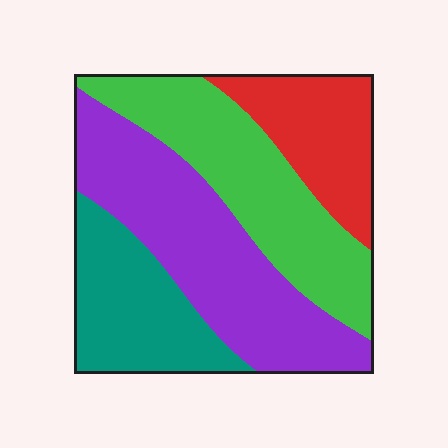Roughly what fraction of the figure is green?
Green takes up about one quarter (1/4) of the figure.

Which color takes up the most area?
Purple, at roughly 35%.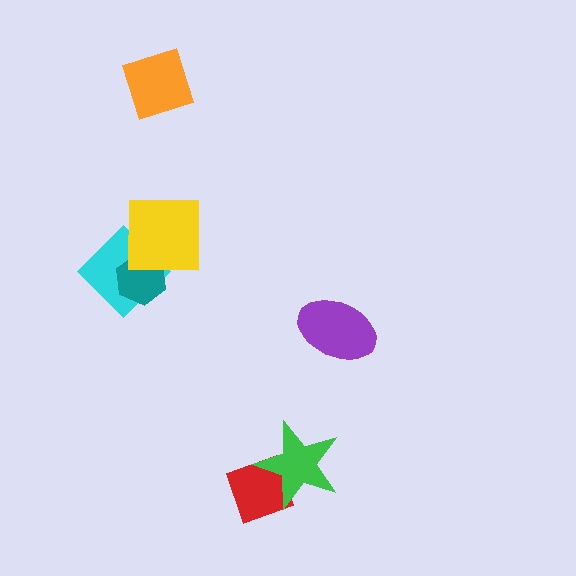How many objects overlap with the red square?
1 object overlaps with the red square.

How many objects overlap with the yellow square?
2 objects overlap with the yellow square.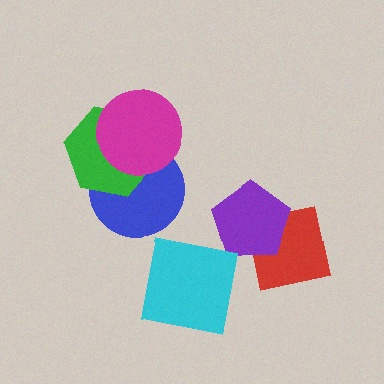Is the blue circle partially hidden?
Yes, it is partially covered by another shape.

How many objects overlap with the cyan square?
0 objects overlap with the cyan square.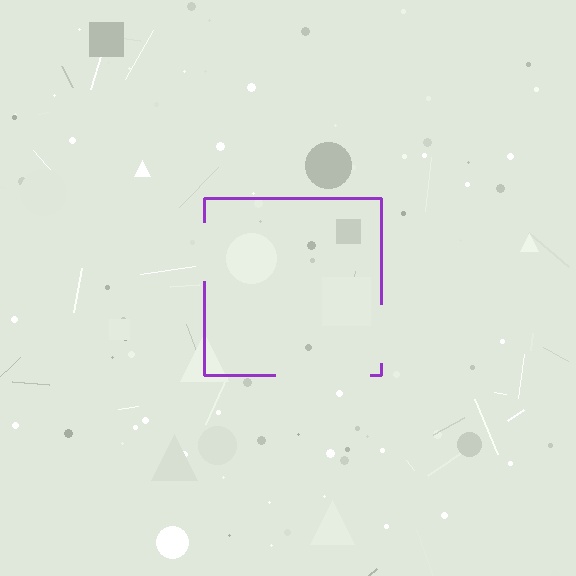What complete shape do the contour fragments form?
The contour fragments form a square.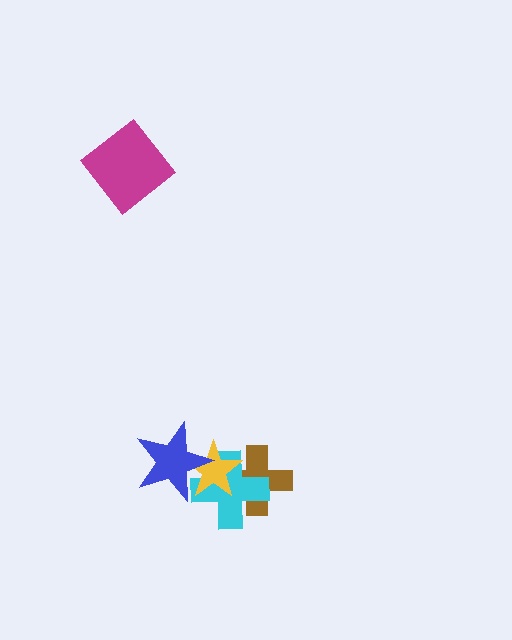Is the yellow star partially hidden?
Yes, it is partially covered by another shape.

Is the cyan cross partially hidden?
Yes, it is partially covered by another shape.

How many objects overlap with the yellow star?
3 objects overlap with the yellow star.